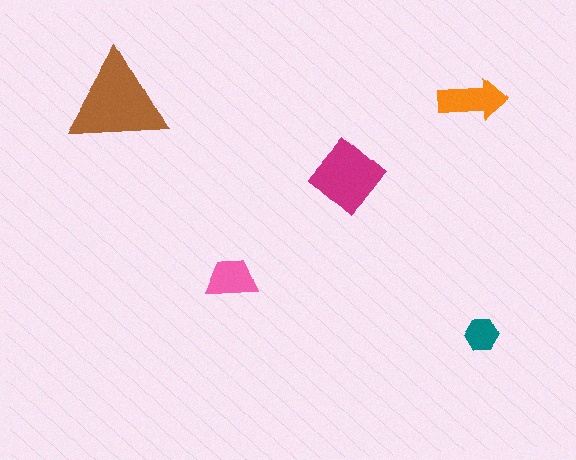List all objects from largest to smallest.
The brown triangle, the magenta diamond, the orange arrow, the pink trapezoid, the teal hexagon.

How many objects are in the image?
There are 5 objects in the image.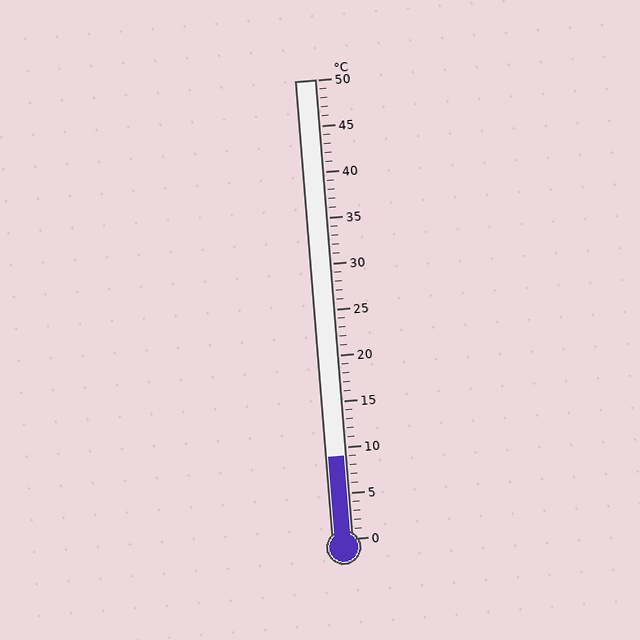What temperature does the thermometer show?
The thermometer shows approximately 9°C.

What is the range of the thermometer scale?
The thermometer scale ranges from 0°C to 50°C.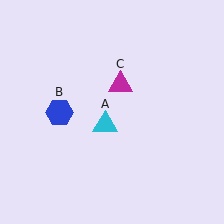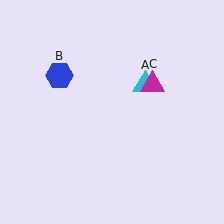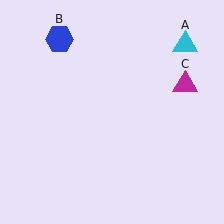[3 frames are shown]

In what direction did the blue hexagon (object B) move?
The blue hexagon (object B) moved up.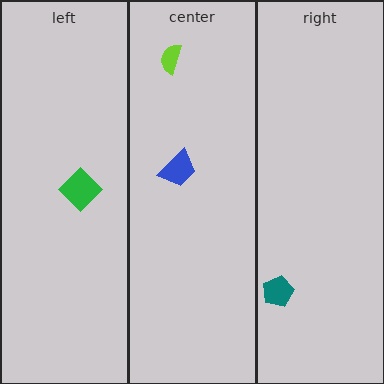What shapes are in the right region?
The teal pentagon.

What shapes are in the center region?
The blue trapezoid, the lime semicircle.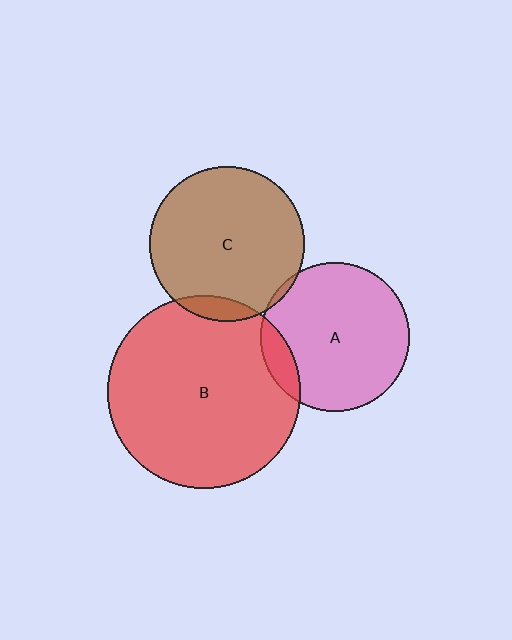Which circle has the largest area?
Circle B (red).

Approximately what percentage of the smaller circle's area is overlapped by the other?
Approximately 5%.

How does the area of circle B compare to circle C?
Approximately 1.6 times.